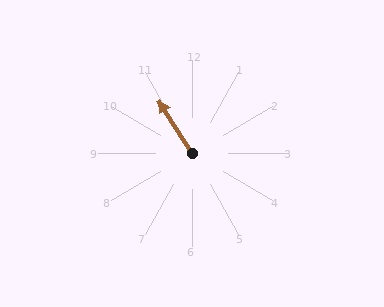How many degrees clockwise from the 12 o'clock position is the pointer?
Approximately 328 degrees.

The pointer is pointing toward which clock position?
Roughly 11 o'clock.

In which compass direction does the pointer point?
Northwest.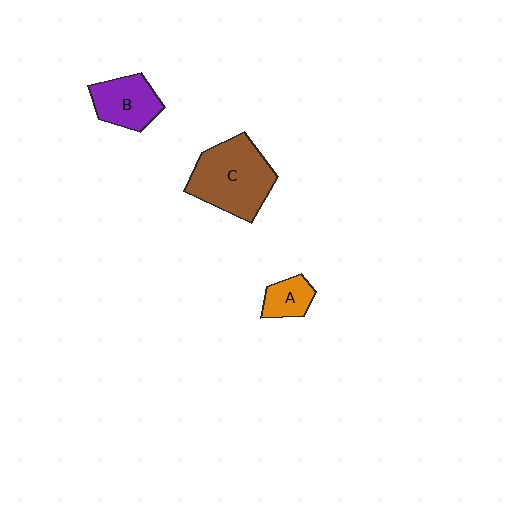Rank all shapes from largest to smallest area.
From largest to smallest: C (brown), B (purple), A (orange).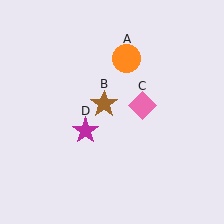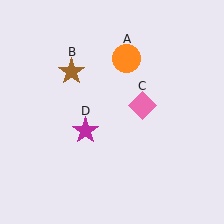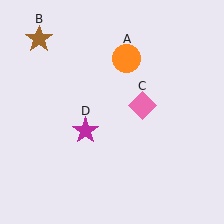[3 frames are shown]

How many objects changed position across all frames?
1 object changed position: brown star (object B).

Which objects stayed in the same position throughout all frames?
Orange circle (object A) and pink diamond (object C) and magenta star (object D) remained stationary.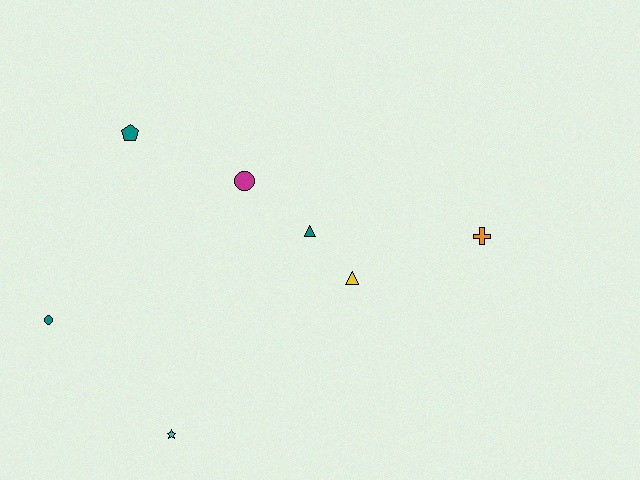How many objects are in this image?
There are 7 objects.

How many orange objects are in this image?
There is 1 orange object.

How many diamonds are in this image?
There are no diamonds.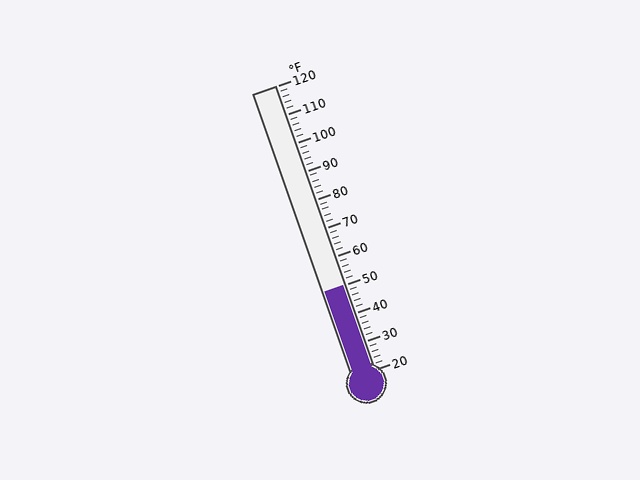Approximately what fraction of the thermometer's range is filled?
The thermometer is filled to approximately 30% of its range.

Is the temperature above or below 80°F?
The temperature is below 80°F.